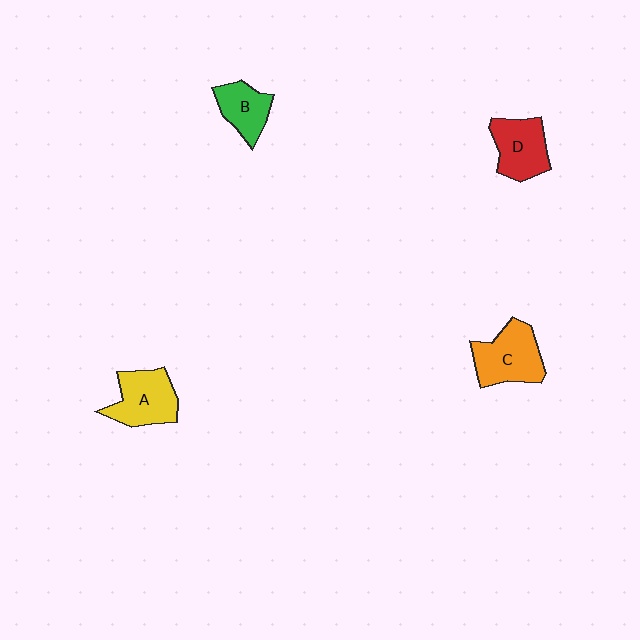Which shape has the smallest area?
Shape B (green).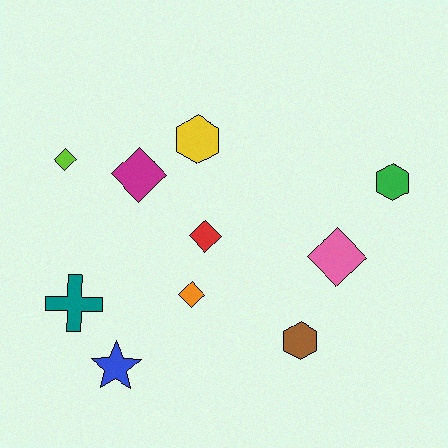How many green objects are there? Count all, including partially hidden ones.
There is 1 green object.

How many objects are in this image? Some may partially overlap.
There are 10 objects.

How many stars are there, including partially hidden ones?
There is 1 star.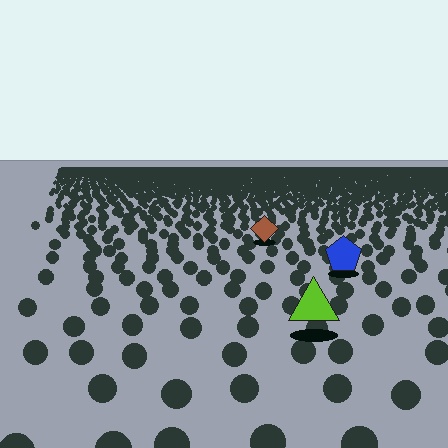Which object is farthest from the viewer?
The brown diamond is farthest from the viewer. It appears smaller and the ground texture around it is denser.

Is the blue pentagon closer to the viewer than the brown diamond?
Yes. The blue pentagon is closer — you can tell from the texture gradient: the ground texture is coarser near it.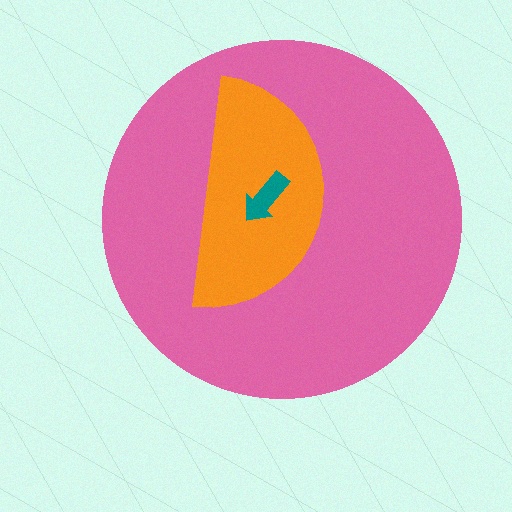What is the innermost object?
The teal arrow.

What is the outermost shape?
The pink circle.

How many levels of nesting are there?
3.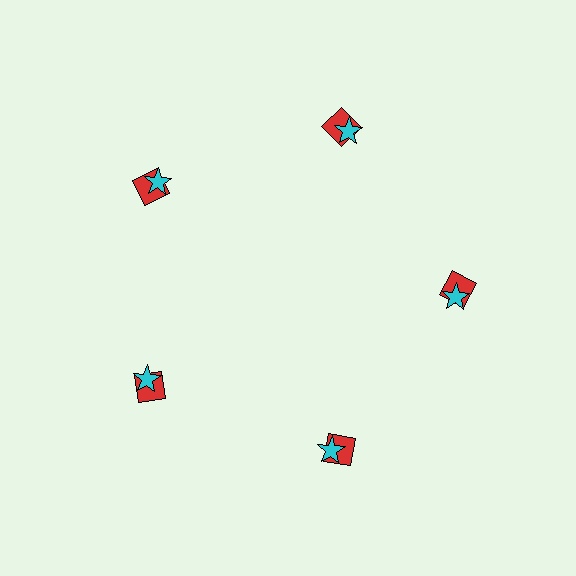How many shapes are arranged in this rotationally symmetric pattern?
There are 10 shapes, arranged in 5 groups of 2.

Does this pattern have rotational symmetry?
Yes, this pattern has 5-fold rotational symmetry. It looks the same after rotating 72 degrees around the center.